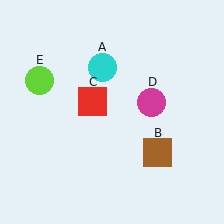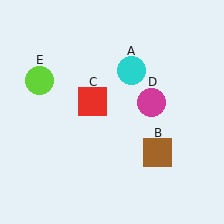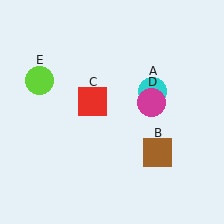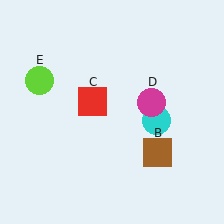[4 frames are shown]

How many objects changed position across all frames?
1 object changed position: cyan circle (object A).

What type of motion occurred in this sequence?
The cyan circle (object A) rotated clockwise around the center of the scene.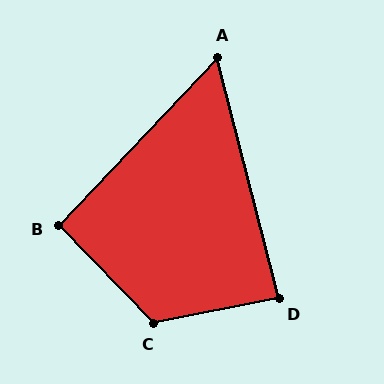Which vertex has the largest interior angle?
C, at approximately 122 degrees.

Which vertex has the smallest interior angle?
A, at approximately 58 degrees.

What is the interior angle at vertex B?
Approximately 93 degrees (approximately right).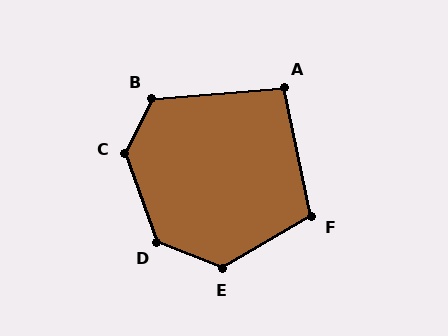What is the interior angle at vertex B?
Approximately 121 degrees (obtuse).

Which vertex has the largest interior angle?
C, at approximately 134 degrees.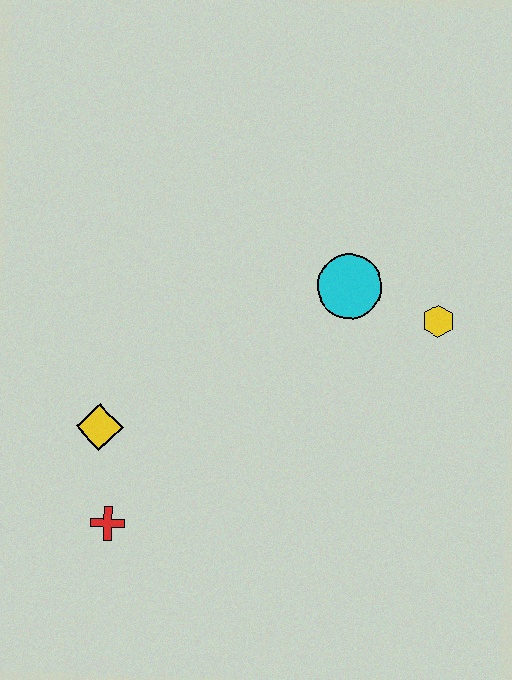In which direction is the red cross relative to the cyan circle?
The red cross is below the cyan circle.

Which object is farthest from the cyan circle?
The red cross is farthest from the cyan circle.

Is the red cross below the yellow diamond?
Yes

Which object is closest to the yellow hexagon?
The cyan circle is closest to the yellow hexagon.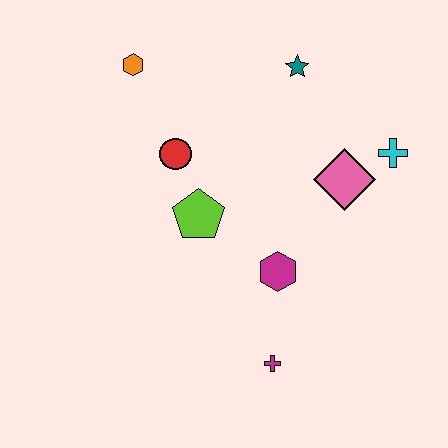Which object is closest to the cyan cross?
The pink diamond is closest to the cyan cross.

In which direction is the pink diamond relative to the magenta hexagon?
The pink diamond is above the magenta hexagon.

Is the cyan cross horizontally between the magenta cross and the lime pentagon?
No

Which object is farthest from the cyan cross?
The orange hexagon is farthest from the cyan cross.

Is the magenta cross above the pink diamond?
No